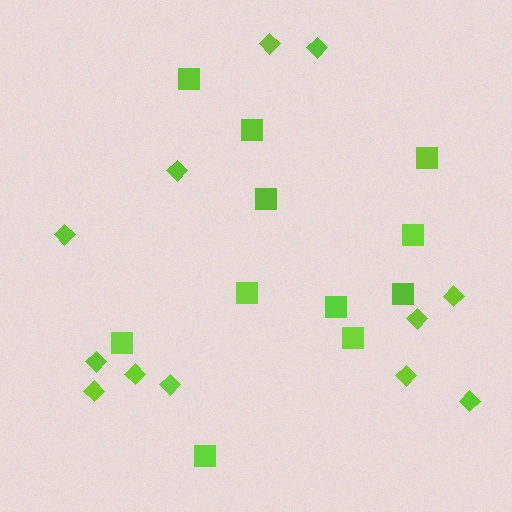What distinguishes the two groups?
There are 2 groups: one group of diamonds (12) and one group of squares (11).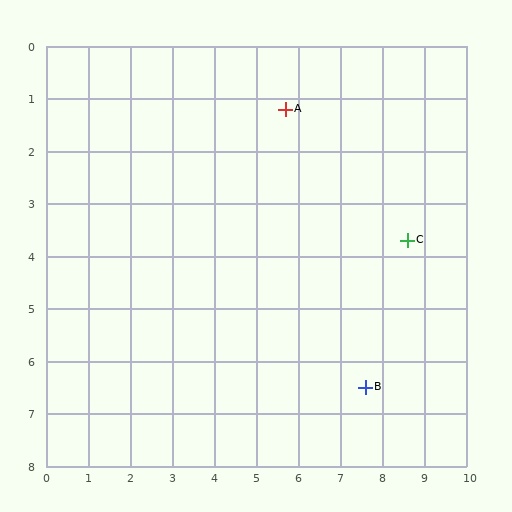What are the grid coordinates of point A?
Point A is at approximately (5.7, 1.2).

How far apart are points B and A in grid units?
Points B and A are about 5.6 grid units apart.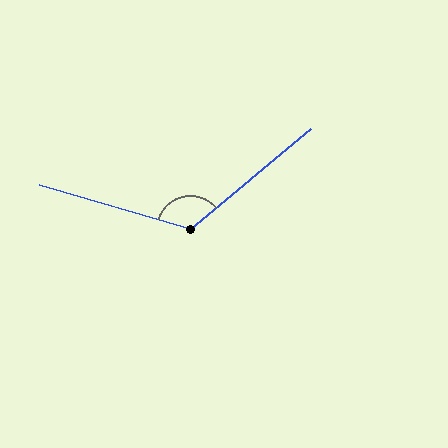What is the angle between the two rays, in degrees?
Approximately 124 degrees.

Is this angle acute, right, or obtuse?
It is obtuse.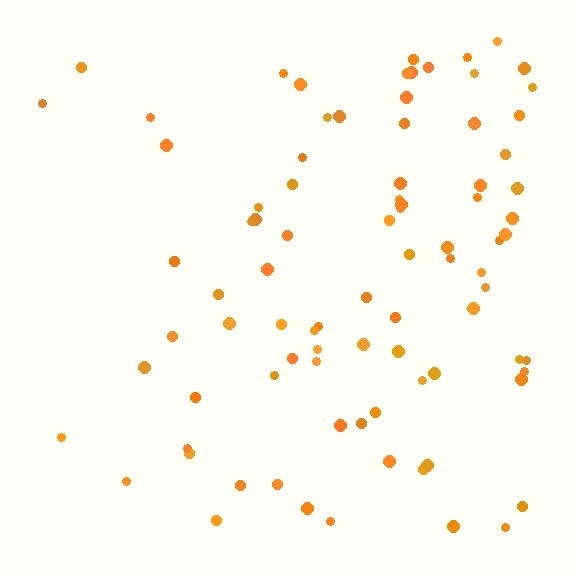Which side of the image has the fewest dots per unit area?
The left.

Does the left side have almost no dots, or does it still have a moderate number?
Still a moderate number, just noticeably fewer than the right.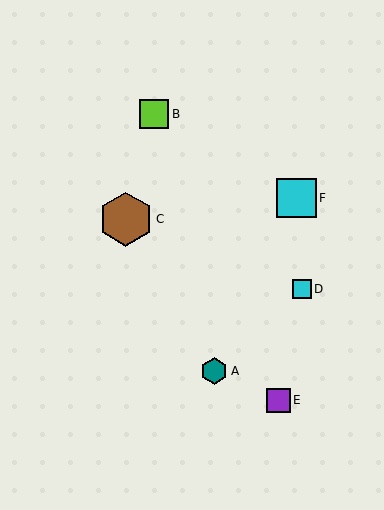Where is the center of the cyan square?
The center of the cyan square is at (302, 289).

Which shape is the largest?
The brown hexagon (labeled C) is the largest.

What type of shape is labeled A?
Shape A is a teal hexagon.